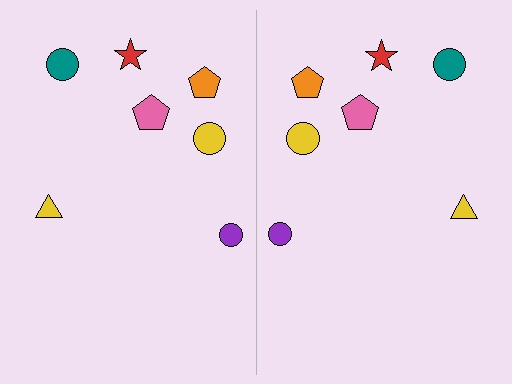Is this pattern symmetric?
Yes, this pattern has bilateral (reflection) symmetry.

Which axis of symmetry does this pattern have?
The pattern has a vertical axis of symmetry running through the center of the image.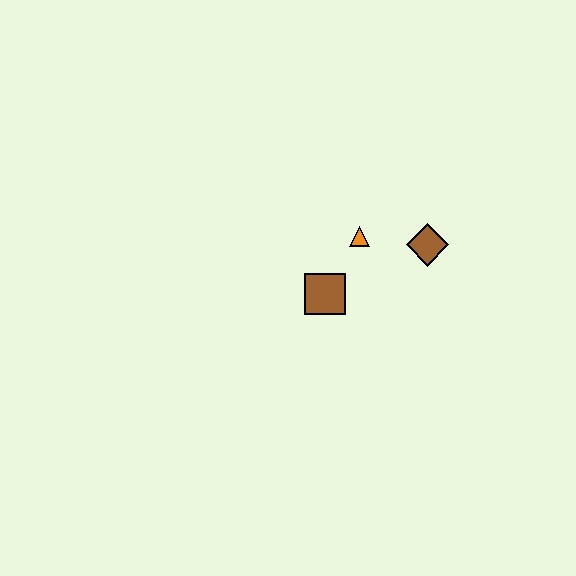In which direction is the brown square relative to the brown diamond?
The brown square is to the left of the brown diamond.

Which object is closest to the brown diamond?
The orange triangle is closest to the brown diamond.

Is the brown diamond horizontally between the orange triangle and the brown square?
No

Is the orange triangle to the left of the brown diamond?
Yes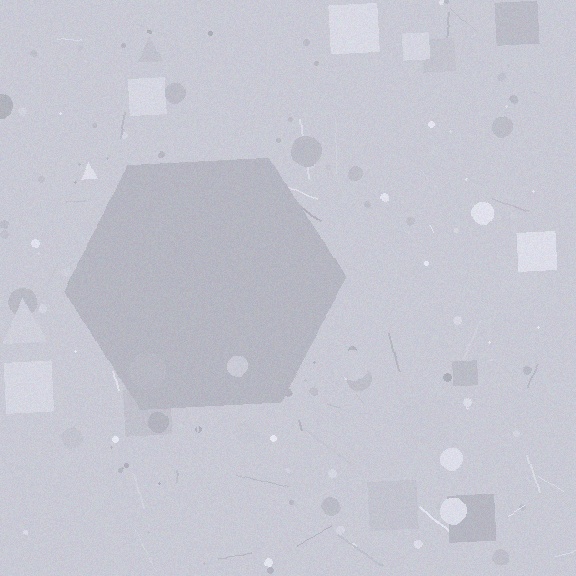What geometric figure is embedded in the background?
A hexagon is embedded in the background.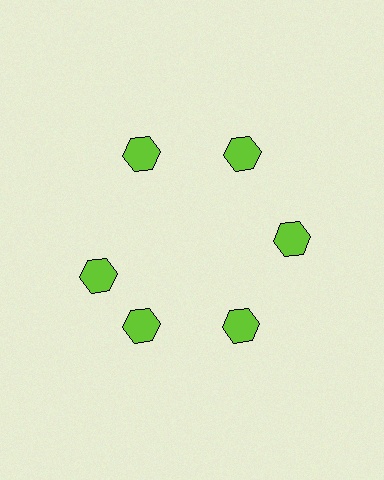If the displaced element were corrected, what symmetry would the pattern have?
It would have 6-fold rotational symmetry — the pattern would map onto itself every 60 degrees.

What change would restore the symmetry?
The symmetry would be restored by rotating it back into even spacing with its neighbors so that all 6 hexagons sit at equal angles and equal distance from the center.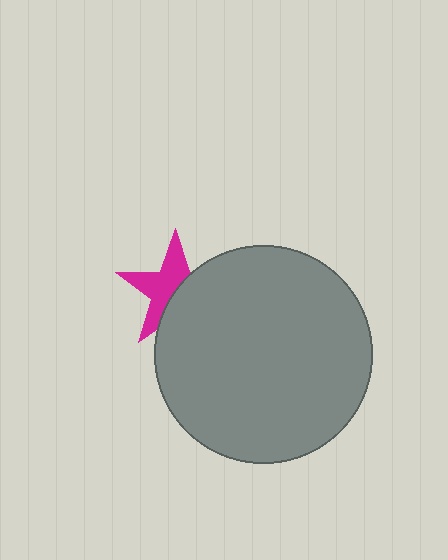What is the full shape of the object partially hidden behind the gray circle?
The partially hidden object is a magenta star.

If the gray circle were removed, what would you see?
You would see the complete magenta star.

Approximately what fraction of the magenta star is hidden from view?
Roughly 47% of the magenta star is hidden behind the gray circle.